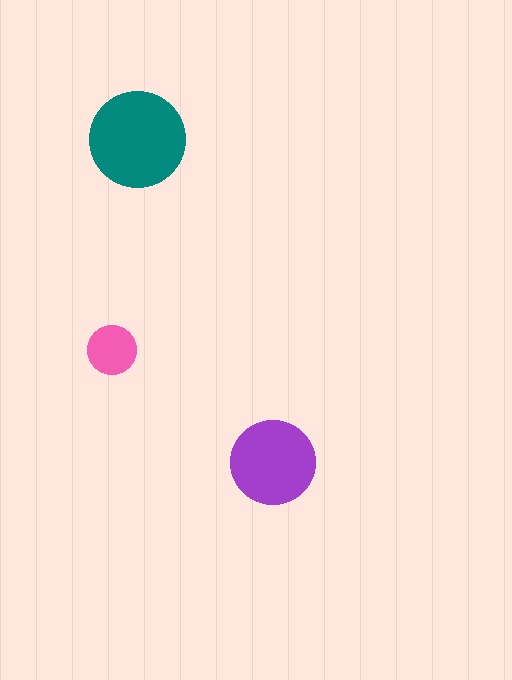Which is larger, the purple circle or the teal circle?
The teal one.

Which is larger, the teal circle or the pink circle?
The teal one.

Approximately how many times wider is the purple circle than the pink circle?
About 1.5 times wider.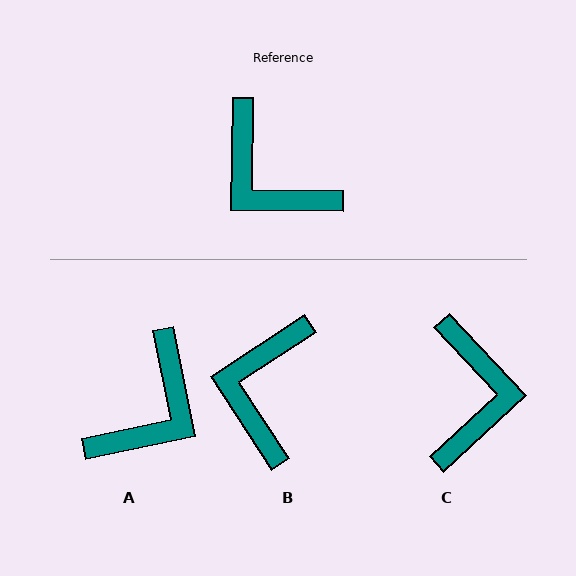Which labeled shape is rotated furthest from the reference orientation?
C, about 134 degrees away.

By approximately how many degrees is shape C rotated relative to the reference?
Approximately 134 degrees counter-clockwise.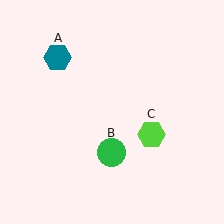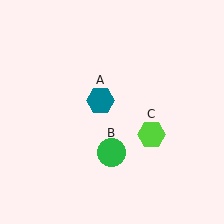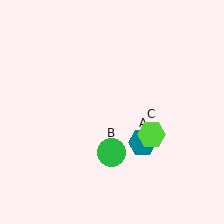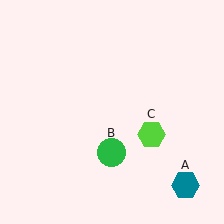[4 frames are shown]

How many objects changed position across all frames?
1 object changed position: teal hexagon (object A).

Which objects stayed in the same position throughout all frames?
Green circle (object B) and lime hexagon (object C) remained stationary.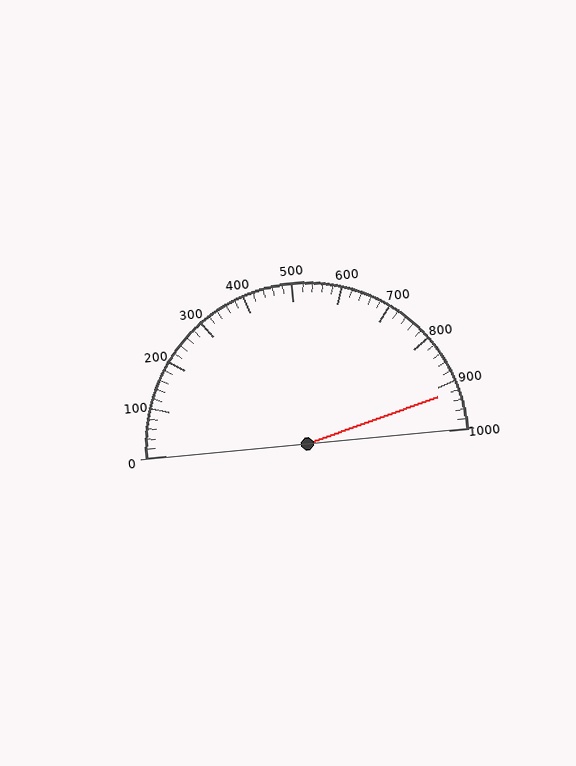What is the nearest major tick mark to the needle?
The nearest major tick mark is 900.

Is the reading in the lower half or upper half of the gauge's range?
The reading is in the upper half of the range (0 to 1000).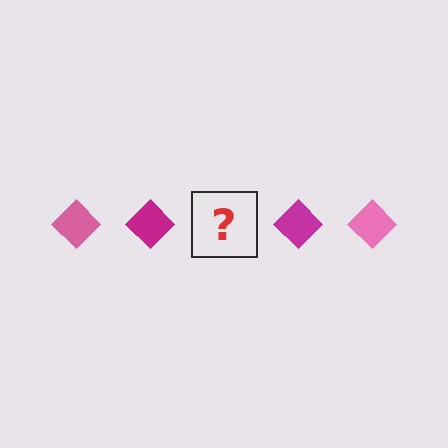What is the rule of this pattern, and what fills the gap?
The rule is that the pattern cycles through pink, magenta diamonds. The gap should be filled with a pink diamond.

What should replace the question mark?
The question mark should be replaced with a pink diamond.